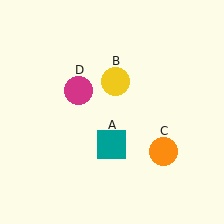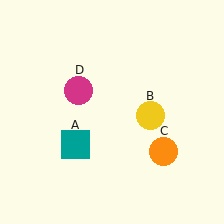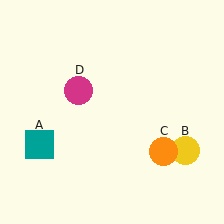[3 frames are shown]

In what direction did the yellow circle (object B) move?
The yellow circle (object B) moved down and to the right.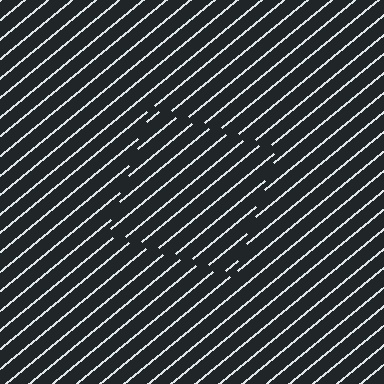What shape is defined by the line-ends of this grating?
An illusory square. The interior of the shape contains the same grating, shifted by half a period — the contour is defined by the phase discontinuity where line-ends from the inner and outer gratings abut.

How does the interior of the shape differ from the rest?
The interior of the shape contains the same grating, shifted by half a period — the contour is defined by the phase discontinuity where line-ends from the inner and outer gratings abut.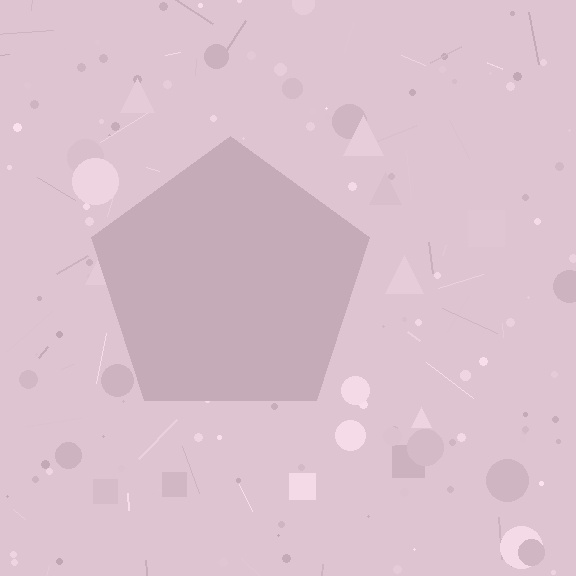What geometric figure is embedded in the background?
A pentagon is embedded in the background.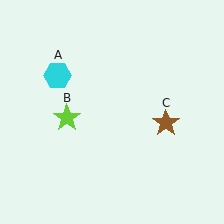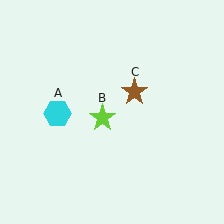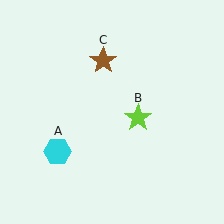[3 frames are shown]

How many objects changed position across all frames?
3 objects changed position: cyan hexagon (object A), lime star (object B), brown star (object C).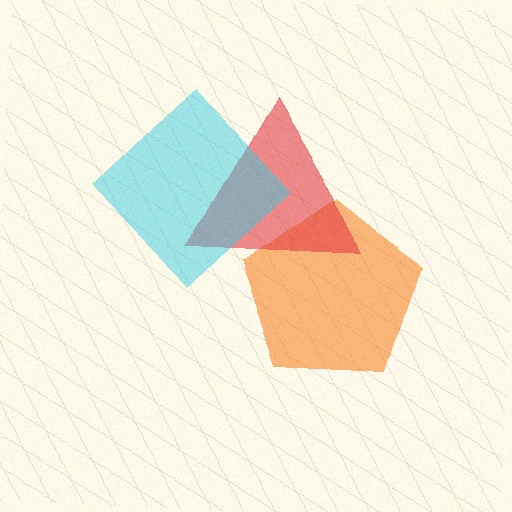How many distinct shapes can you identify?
There are 3 distinct shapes: an orange pentagon, a red triangle, a cyan diamond.